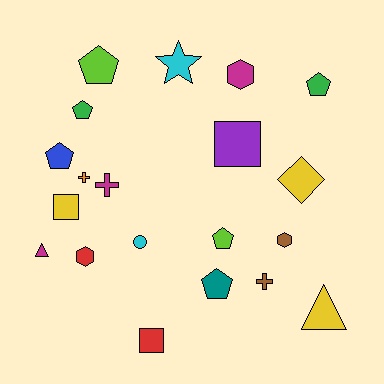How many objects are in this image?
There are 20 objects.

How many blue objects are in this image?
There is 1 blue object.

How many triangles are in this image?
There are 2 triangles.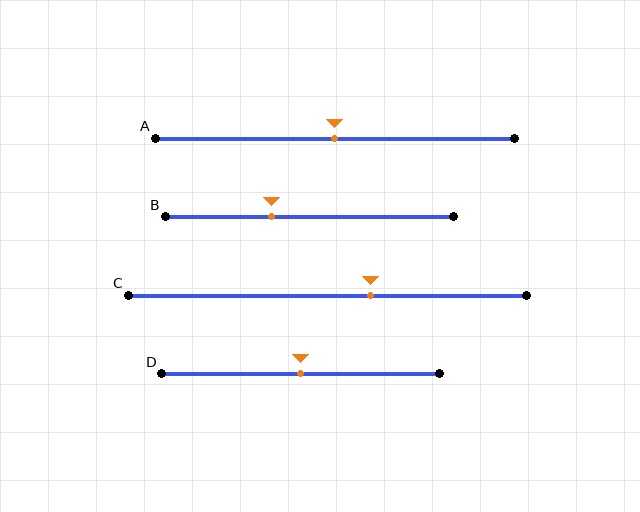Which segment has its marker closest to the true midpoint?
Segment A has its marker closest to the true midpoint.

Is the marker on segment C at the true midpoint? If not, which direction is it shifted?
No, the marker on segment C is shifted to the right by about 11% of the segment length.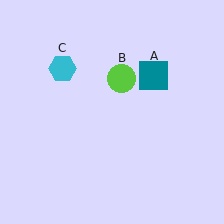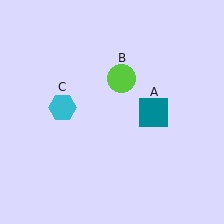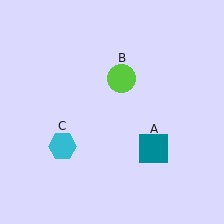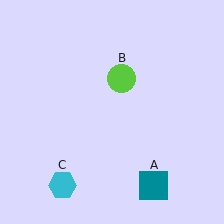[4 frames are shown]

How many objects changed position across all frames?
2 objects changed position: teal square (object A), cyan hexagon (object C).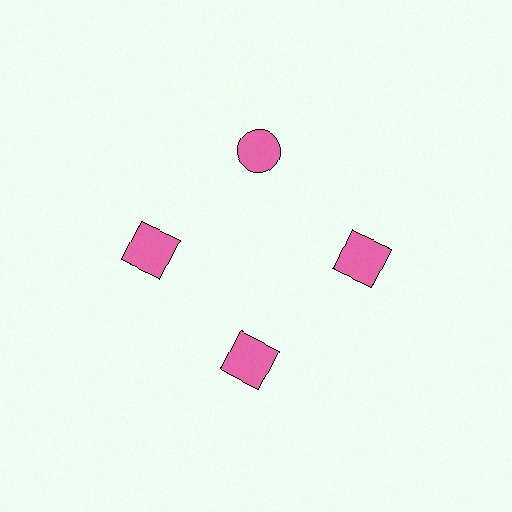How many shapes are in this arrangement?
There are 4 shapes arranged in a ring pattern.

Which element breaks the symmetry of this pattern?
The pink circle at roughly the 12 o'clock position breaks the symmetry. All other shapes are pink squares.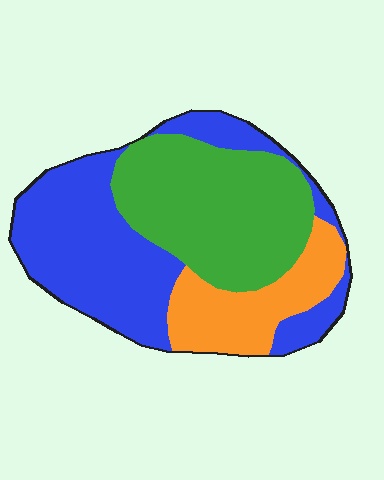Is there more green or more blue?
Blue.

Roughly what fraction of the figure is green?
Green covers roughly 40% of the figure.